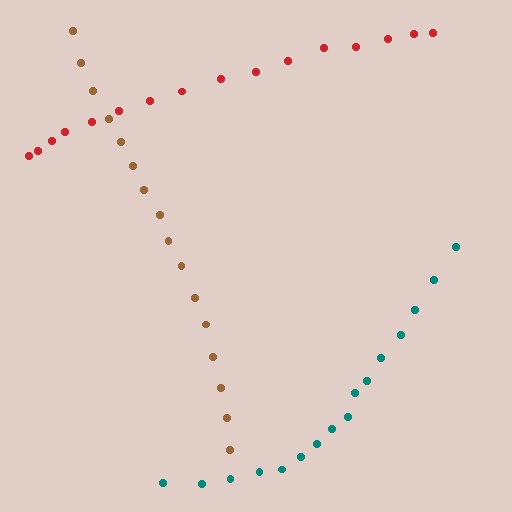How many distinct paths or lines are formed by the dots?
There are 3 distinct paths.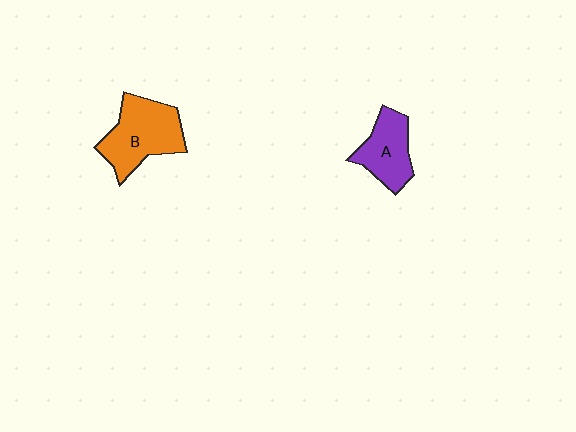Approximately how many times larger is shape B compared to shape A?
Approximately 1.4 times.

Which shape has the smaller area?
Shape A (purple).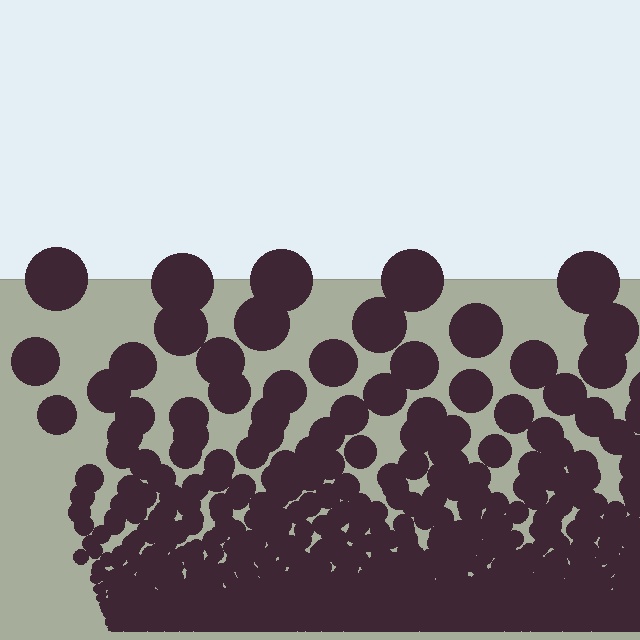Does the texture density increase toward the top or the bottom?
Density increases toward the bottom.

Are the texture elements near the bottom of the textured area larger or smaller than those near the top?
Smaller. The gradient is inverted — elements near the bottom are smaller and denser.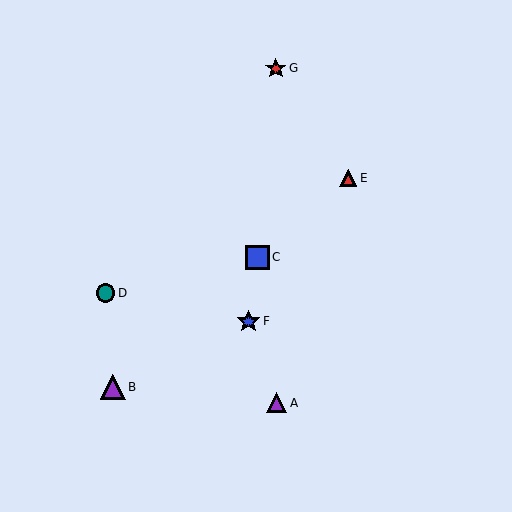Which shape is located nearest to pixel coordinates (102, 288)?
The teal circle (labeled D) at (105, 293) is nearest to that location.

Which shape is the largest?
The purple triangle (labeled B) is the largest.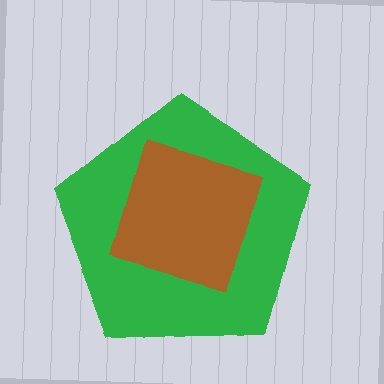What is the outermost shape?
The green pentagon.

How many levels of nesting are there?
2.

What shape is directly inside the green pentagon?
The brown square.